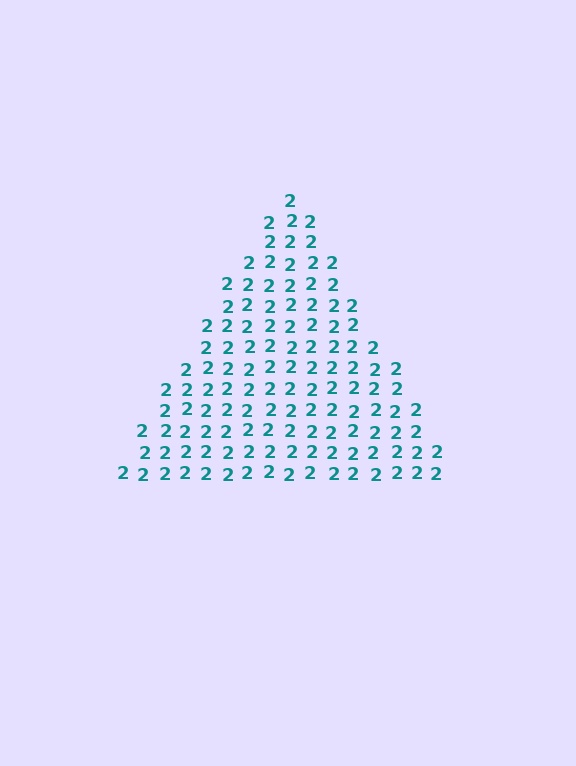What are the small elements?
The small elements are digit 2's.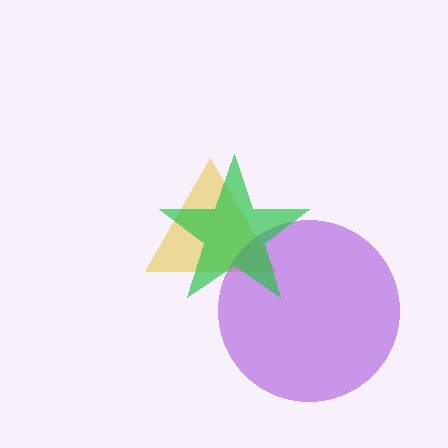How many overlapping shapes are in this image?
There are 3 overlapping shapes in the image.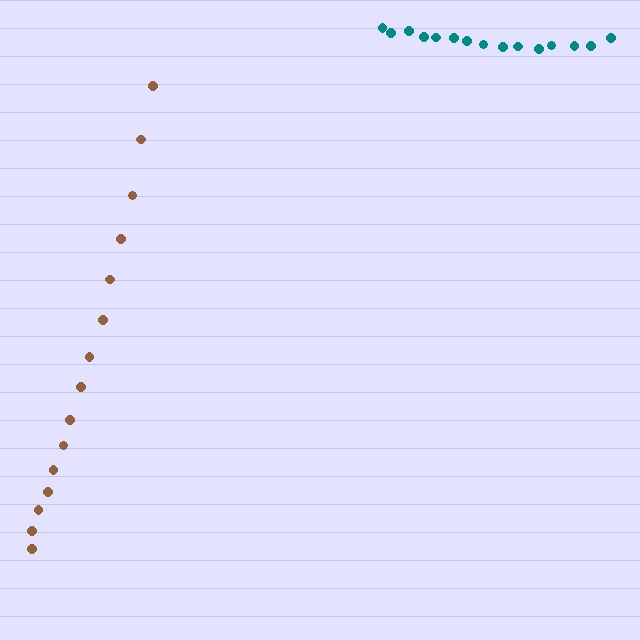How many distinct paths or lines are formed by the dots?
There are 2 distinct paths.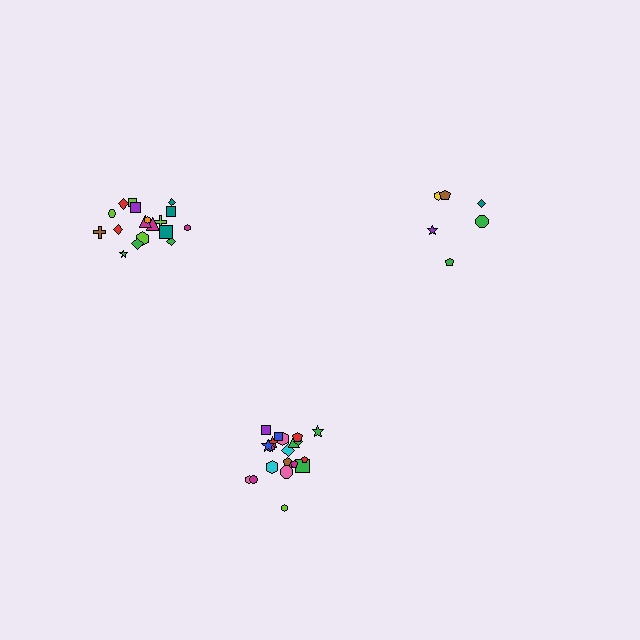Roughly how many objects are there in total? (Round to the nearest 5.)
Roughly 45 objects in total.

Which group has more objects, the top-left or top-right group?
The top-left group.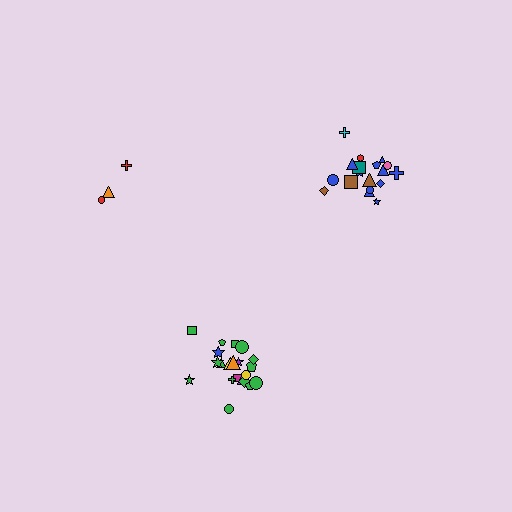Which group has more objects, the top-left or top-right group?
The top-right group.